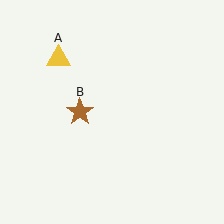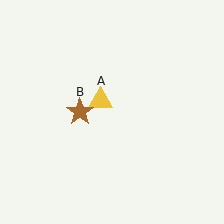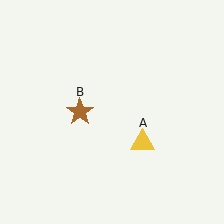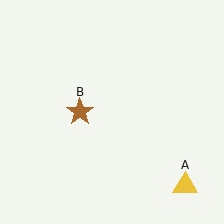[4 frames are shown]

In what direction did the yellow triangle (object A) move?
The yellow triangle (object A) moved down and to the right.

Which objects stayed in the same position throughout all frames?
Brown star (object B) remained stationary.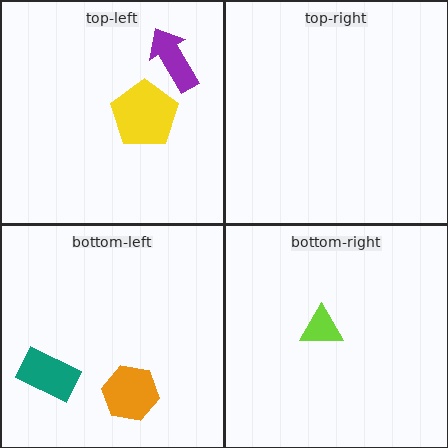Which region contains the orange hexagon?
The bottom-left region.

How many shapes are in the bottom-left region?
2.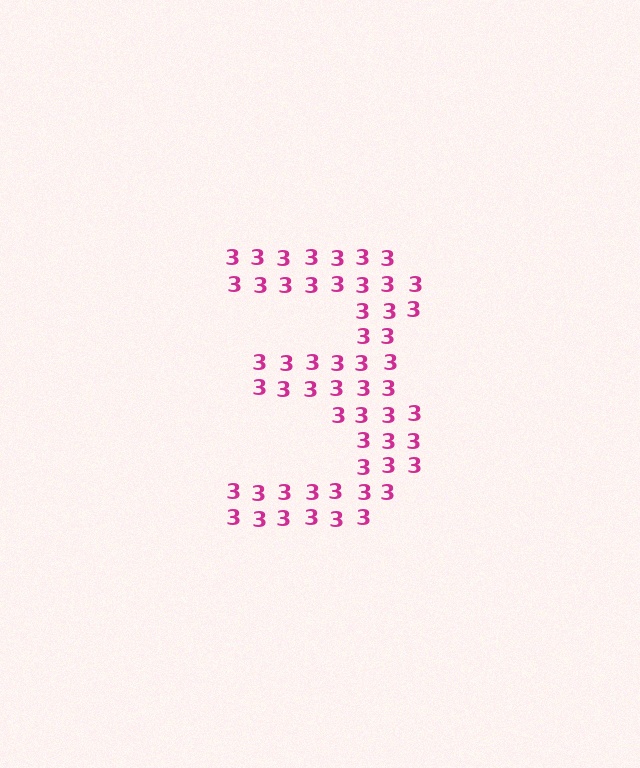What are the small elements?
The small elements are digit 3's.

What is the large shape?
The large shape is the digit 3.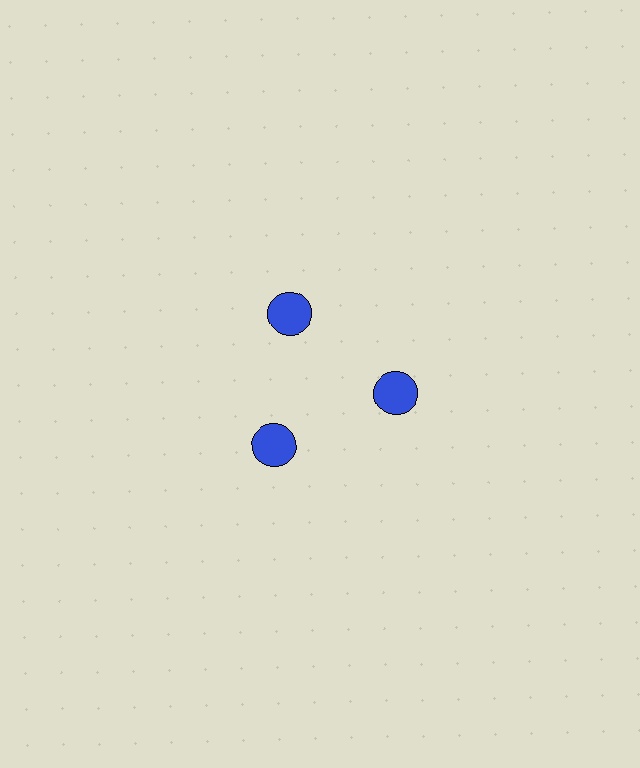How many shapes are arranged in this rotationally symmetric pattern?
There are 3 shapes, arranged in 3 groups of 1.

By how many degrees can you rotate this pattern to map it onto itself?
The pattern maps onto itself every 120 degrees of rotation.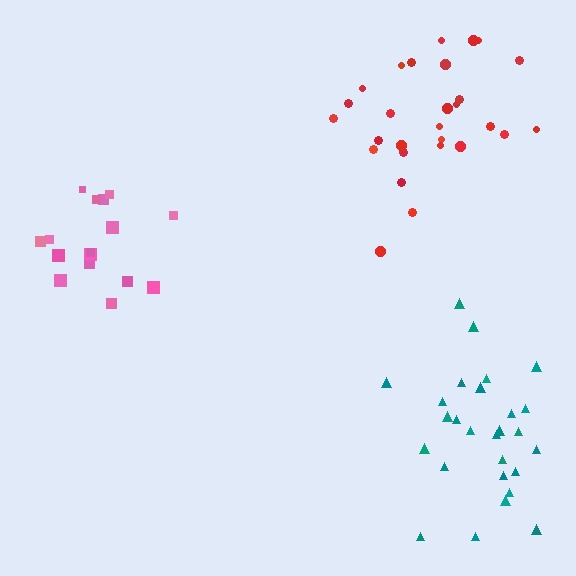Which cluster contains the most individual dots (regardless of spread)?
Red (28).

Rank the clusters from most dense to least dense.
pink, red, teal.